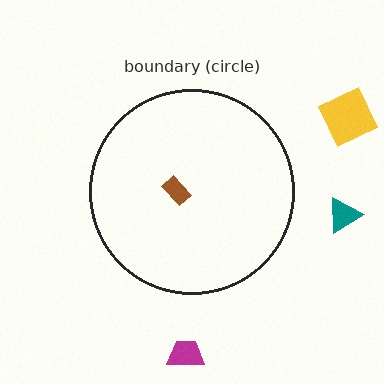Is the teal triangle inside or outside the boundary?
Outside.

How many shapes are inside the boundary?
1 inside, 3 outside.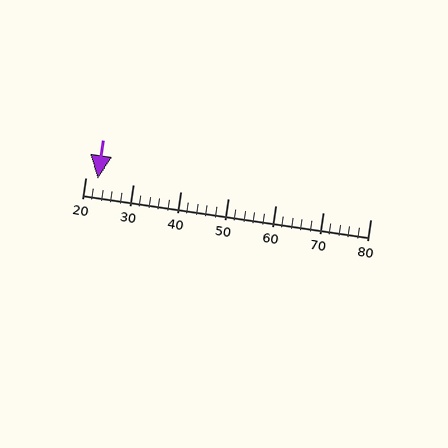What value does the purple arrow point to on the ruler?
The purple arrow points to approximately 23.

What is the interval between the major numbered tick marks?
The major tick marks are spaced 10 units apart.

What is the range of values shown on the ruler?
The ruler shows values from 20 to 80.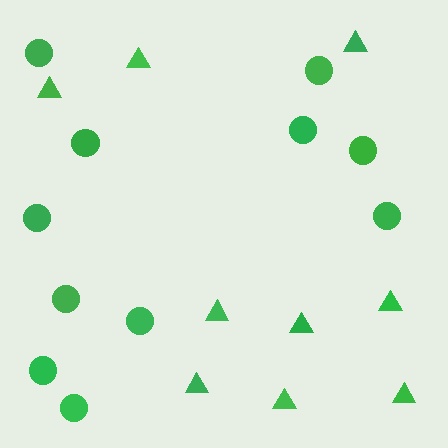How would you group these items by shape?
There are 2 groups: one group of triangles (9) and one group of circles (11).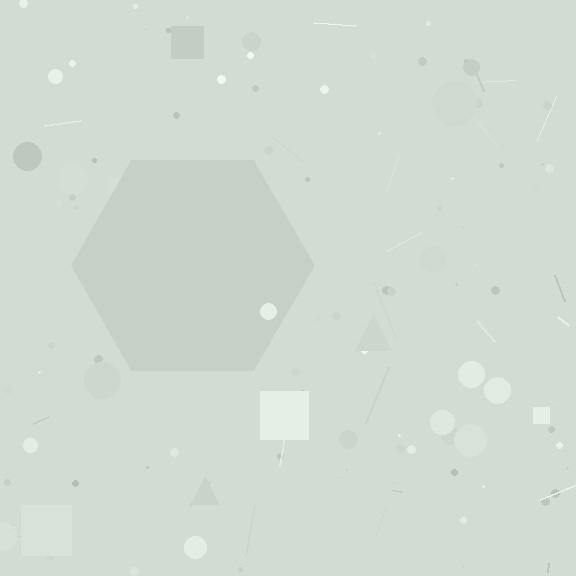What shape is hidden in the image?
A hexagon is hidden in the image.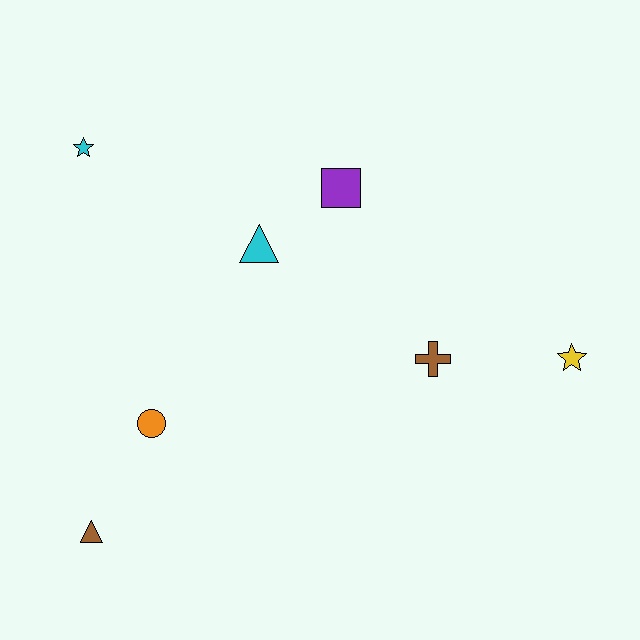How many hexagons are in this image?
There are no hexagons.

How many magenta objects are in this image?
There are no magenta objects.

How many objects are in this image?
There are 7 objects.